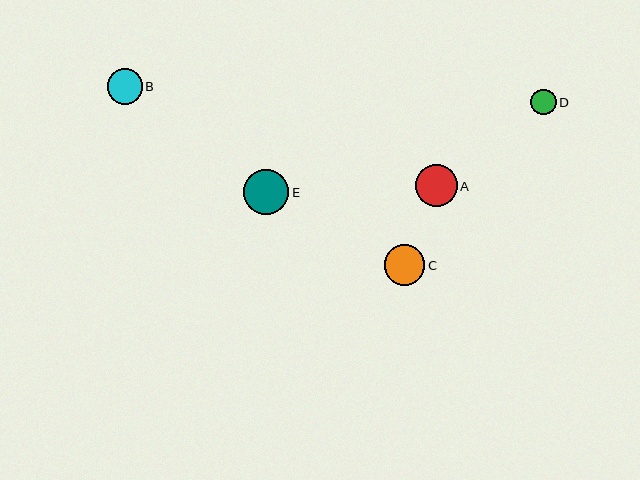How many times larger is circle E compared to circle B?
Circle E is approximately 1.3 times the size of circle B.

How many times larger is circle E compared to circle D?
Circle E is approximately 1.8 times the size of circle D.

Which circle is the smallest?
Circle D is the smallest with a size of approximately 25 pixels.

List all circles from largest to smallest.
From largest to smallest: E, A, C, B, D.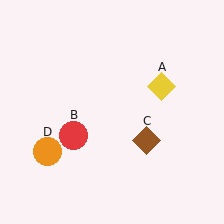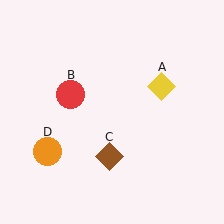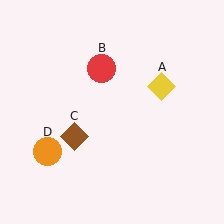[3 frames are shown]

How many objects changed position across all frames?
2 objects changed position: red circle (object B), brown diamond (object C).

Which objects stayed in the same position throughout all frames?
Yellow diamond (object A) and orange circle (object D) remained stationary.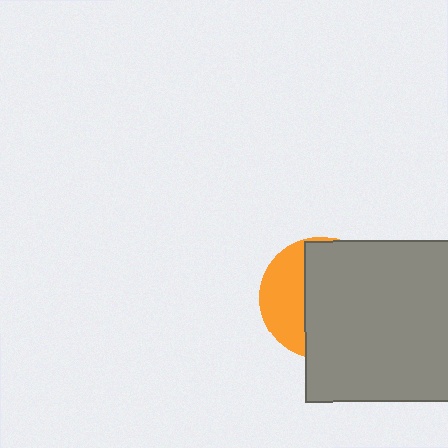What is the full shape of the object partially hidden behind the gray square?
The partially hidden object is an orange circle.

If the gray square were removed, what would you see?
You would see the complete orange circle.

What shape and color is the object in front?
The object in front is a gray square.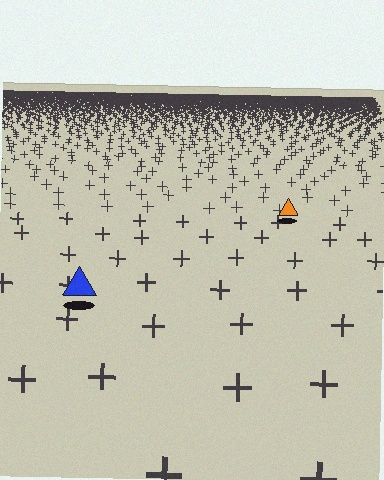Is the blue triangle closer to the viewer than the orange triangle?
Yes. The blue triangle is closer — you can tell from the texture gradient: the ground texture is coarser near it.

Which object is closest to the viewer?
The blue triangle is closest. The texture marks near it are larger and more spread out.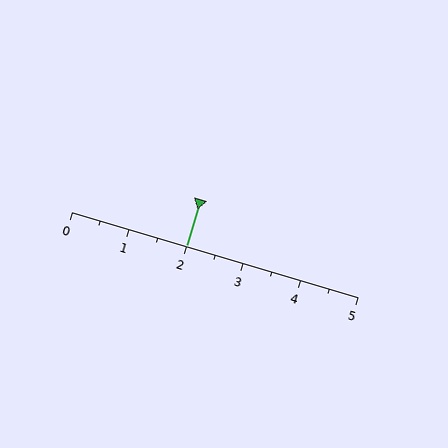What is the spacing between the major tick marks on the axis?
The major ticks are spaced 1 apart.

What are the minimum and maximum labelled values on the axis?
The axis runs from 0 to 5.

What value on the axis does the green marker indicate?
The marker indicates approximately 2.